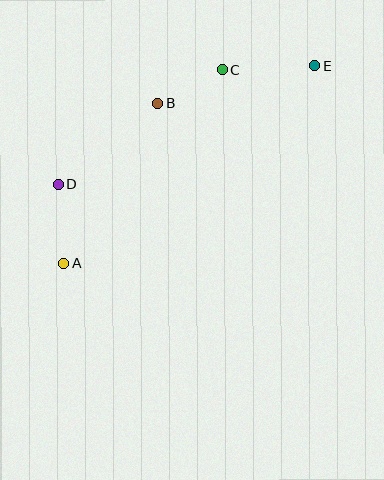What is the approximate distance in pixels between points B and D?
The distance between B and D is approximately 128 pixels.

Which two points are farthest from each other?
Points A and E are farthest from each other.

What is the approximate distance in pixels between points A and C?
The distance between A and C is approximately 250 pixels.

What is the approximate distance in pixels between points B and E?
The distance between B and E is approximately 162 pixels.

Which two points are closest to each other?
Points B and C are closest to each other.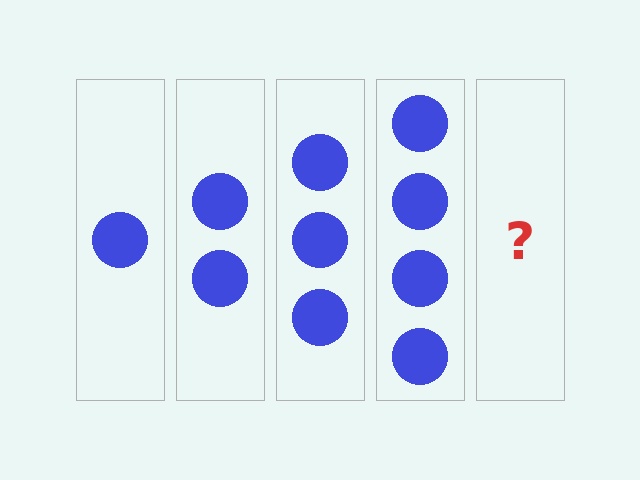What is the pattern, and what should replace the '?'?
The pattern is that each step adds one more circle. The '?' should be 5 circles.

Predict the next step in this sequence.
The next step is 5 circles.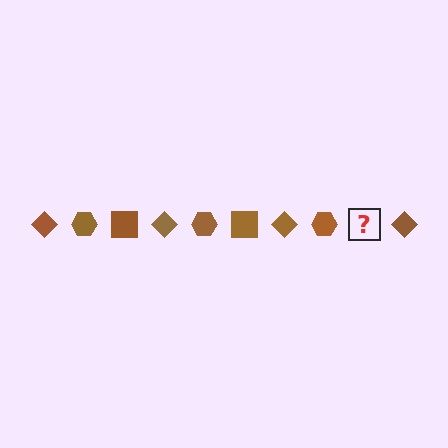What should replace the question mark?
The question mark should be replaced with a brown square.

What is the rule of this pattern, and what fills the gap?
The rule is that the pattern cycles through diamond, hexagon, square shapes in brown. The gap should be filled with a brown square.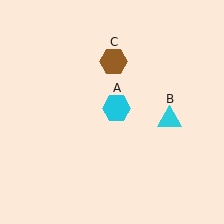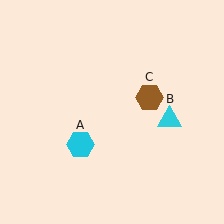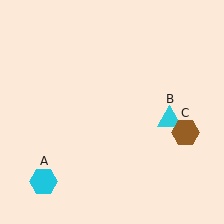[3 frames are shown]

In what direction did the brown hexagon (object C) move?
The brown hexagon (object C) moved down and to the right.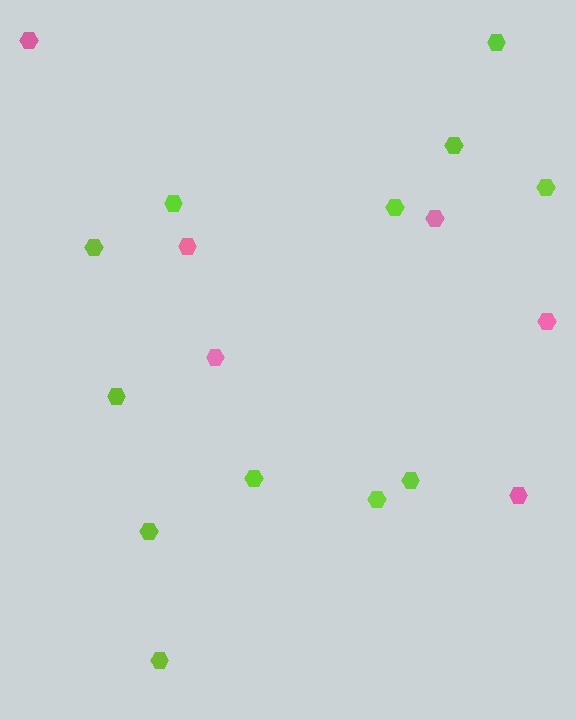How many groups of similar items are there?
There are 2 groups: one group of lime hexagons (12) and one group of pink hexagons (6).